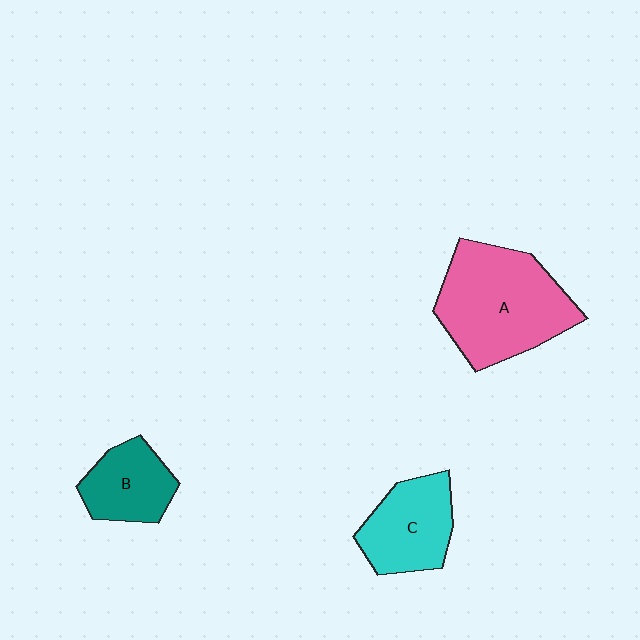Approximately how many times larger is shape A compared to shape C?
Approximately 1.7 times.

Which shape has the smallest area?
Shape B (teal).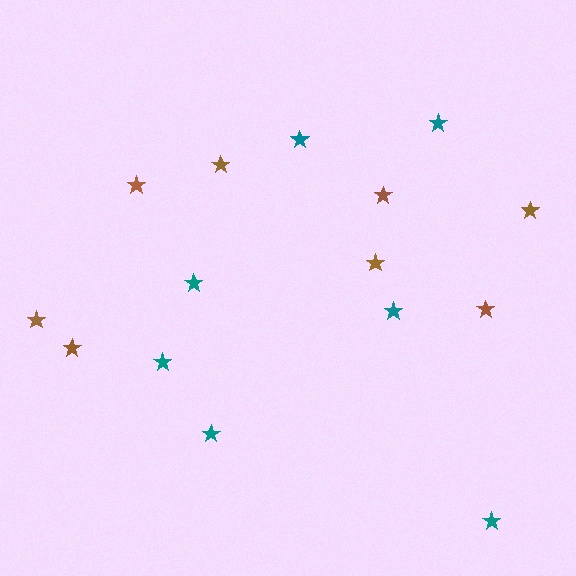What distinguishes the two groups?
There are 2 groups: one group of brown stars (8) and one group of teal stars (7).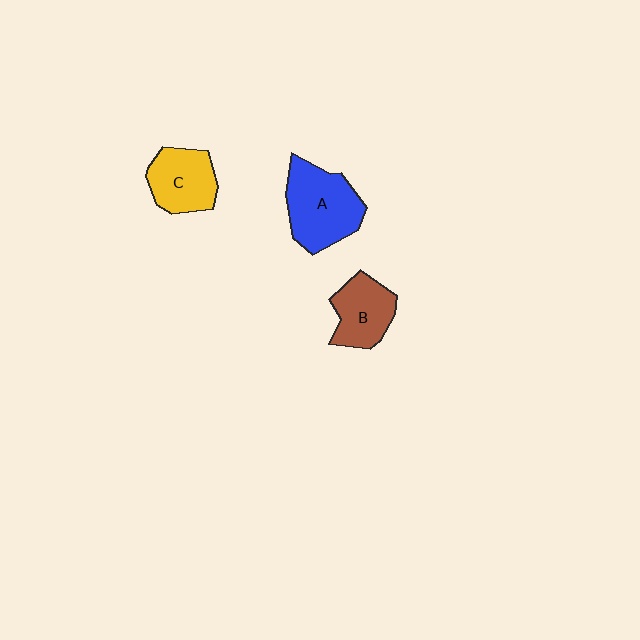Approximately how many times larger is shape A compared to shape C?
Approximately 1.4 times.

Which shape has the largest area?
Shape A (blue).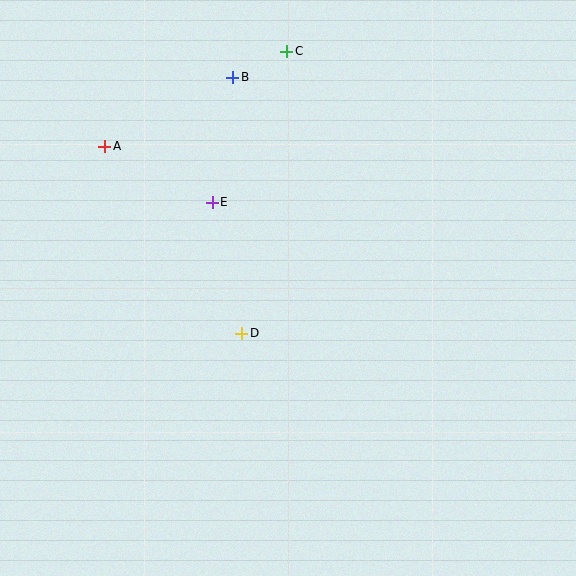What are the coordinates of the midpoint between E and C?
The midpoint between E and C is at (249, 127).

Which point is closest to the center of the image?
Point D at (241, 333) is closest to the center.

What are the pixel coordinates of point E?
Point E is at (212, 202).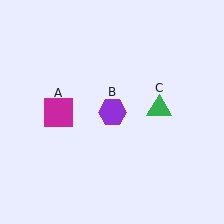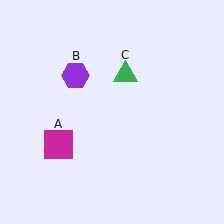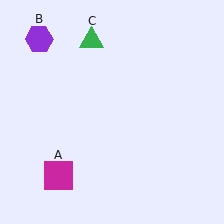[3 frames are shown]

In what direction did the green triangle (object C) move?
The green triangle (object C) moved up and to the left.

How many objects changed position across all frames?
3 objects changed position: magenta square (object A), purple hexagon (object B), green triangle (object C).